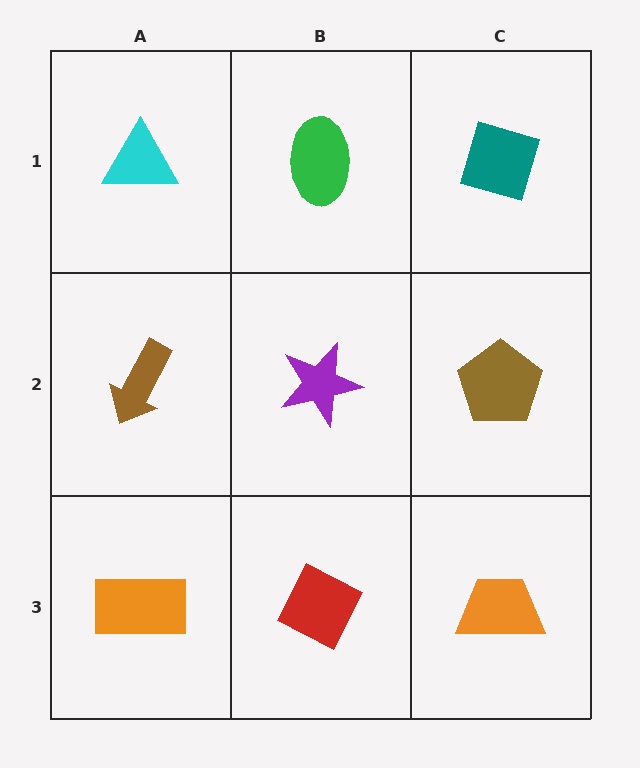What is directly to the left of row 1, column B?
A cyan triangle.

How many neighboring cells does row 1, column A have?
2.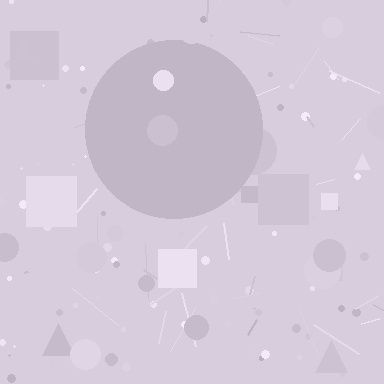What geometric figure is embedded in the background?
A circle is embedded in the background.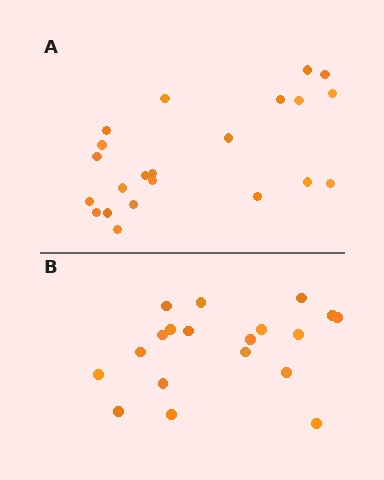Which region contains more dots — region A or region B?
Region A (the top region) has more dots.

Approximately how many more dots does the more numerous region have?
Region A has just a few more — roughly 2 or 3 more dots than region B.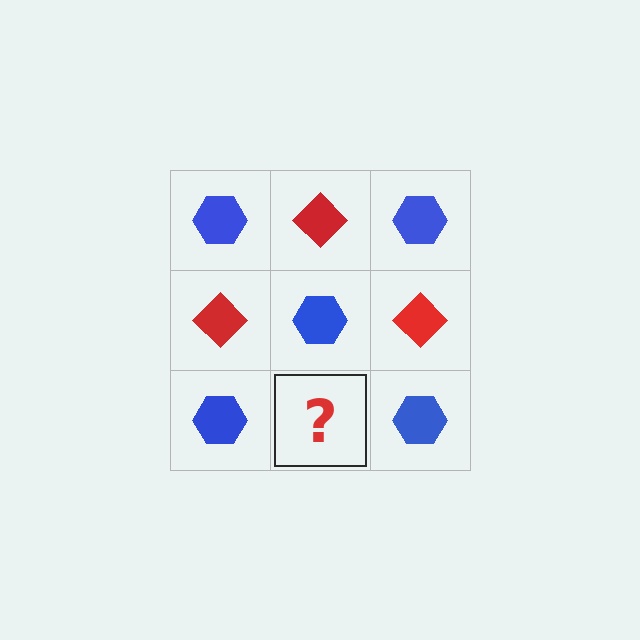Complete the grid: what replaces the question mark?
The question mark should be replaced with a red diamond.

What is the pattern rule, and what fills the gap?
The rule is that it alternates blue hexagon and red diamond in a checkerboard pattern. The gap should be filled with a red diamond.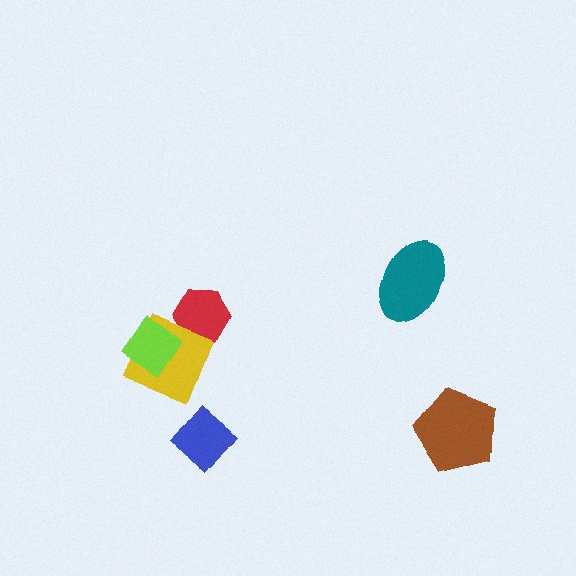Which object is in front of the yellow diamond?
The lime diamond is in front of the yellow diamond.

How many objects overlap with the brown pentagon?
0 objects overlap with the brown pentagon.